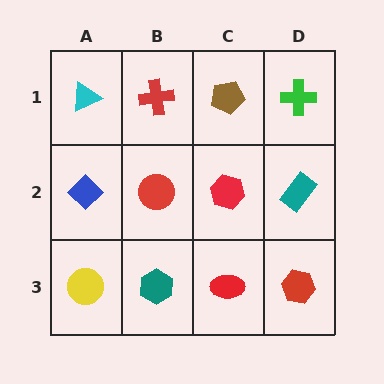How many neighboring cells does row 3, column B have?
3.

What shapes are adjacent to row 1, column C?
A red hexagon (row 2, column C), a red cross (row 1, column B), a green cross (row 1, column D).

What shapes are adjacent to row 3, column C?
A red hexagon (row 2, column C), a teal hexagon (row 3, column B), a red hexagon (row 3, column D).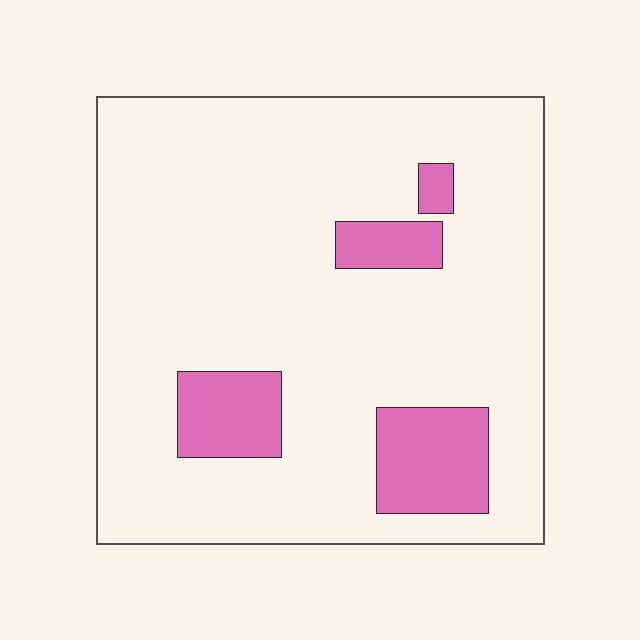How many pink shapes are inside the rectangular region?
4.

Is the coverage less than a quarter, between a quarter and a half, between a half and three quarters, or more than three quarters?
Less than a quarter.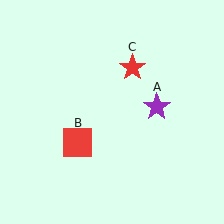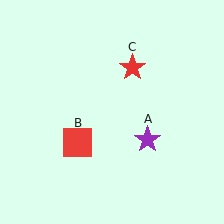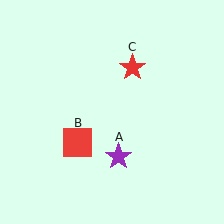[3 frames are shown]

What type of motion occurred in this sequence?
The purple star (object A) rotated clockwise around the center of the scene.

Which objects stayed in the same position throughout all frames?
Red square (object B) and red star (object C) remained stationary.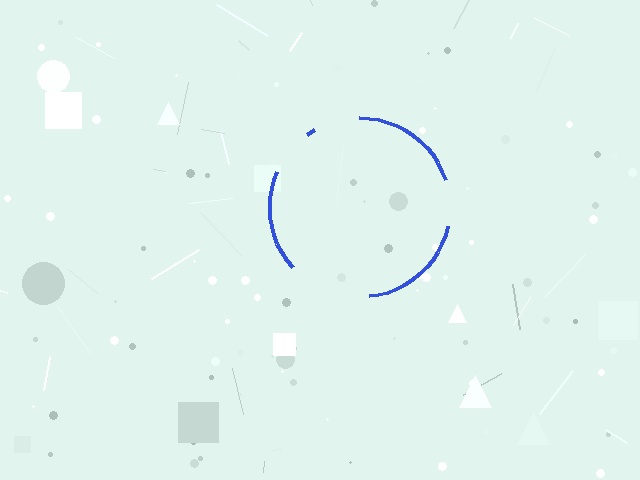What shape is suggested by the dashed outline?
The dashed outline suggests a circle.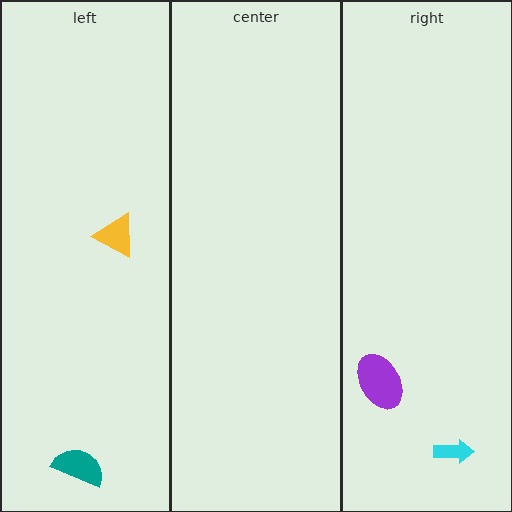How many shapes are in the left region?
2.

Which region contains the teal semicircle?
The left region.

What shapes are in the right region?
The purple ellipse, the cyan arrow.